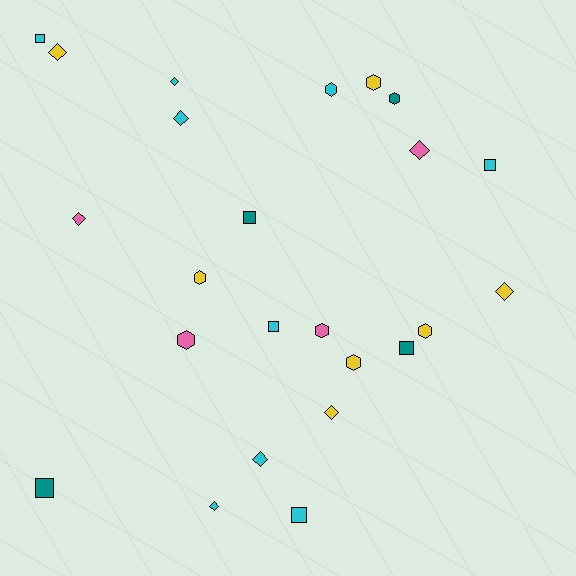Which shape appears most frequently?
Diamond, with 9 objects.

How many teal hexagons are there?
There is 1 teal hexagon.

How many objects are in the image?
There are 24 objects.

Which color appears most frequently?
Cyan, with 9 objects.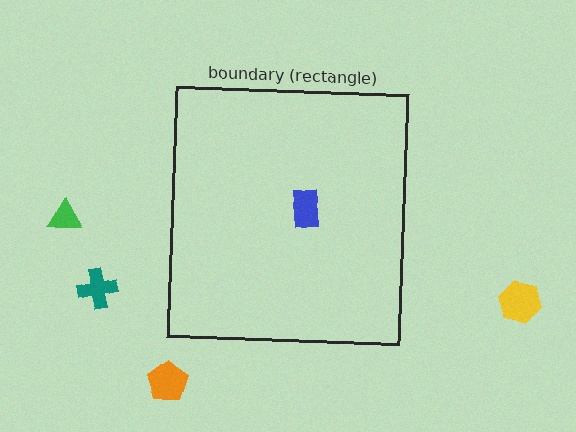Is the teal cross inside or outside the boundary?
Outside.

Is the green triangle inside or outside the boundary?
Outside.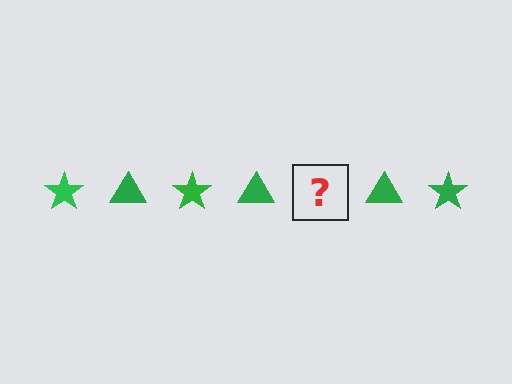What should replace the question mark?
The question mark should be replaced with a green star.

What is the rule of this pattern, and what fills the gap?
The rule is that the pattern cycles through star, triangle shapes in green. The gap should be filled with a green star.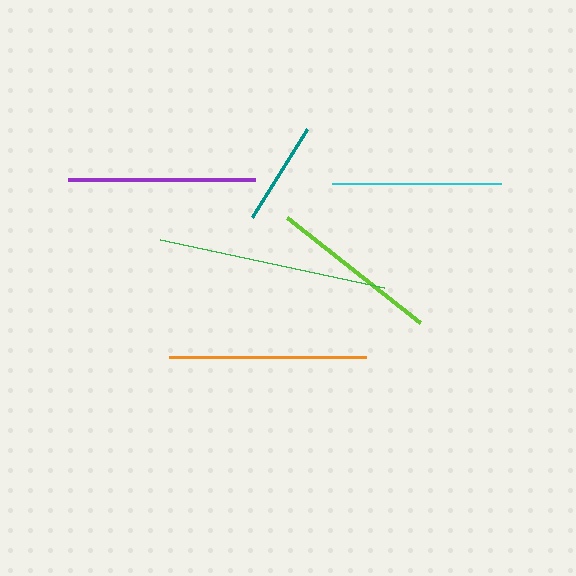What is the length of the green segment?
The green segment is approximately 229 pixels long.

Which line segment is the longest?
The green line is the longest at approximately 229 pixels.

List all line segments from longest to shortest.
From longest to shortest: green, orange, purple, cyan, lime, teal.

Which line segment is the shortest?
The teal line is the shortest at approximately 103 pixels.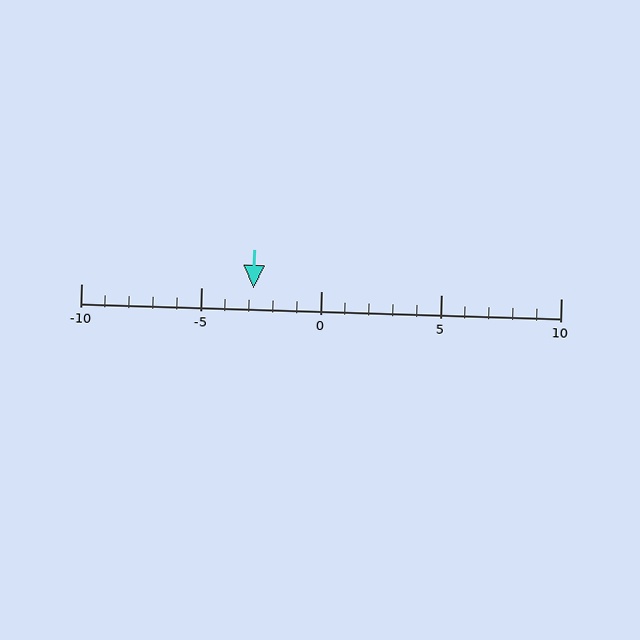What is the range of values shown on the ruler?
The ruler shows values from -10 to 10.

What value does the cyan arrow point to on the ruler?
The cyan arrow points to approximately -3.